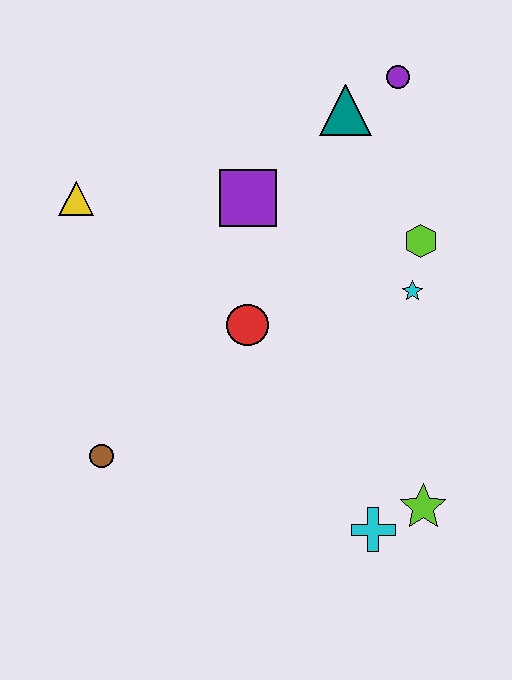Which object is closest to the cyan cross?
The lime star is closest to the cyan cross.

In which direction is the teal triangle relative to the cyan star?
The teal triangle is above the cyan star.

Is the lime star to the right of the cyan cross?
Yes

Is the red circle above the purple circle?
No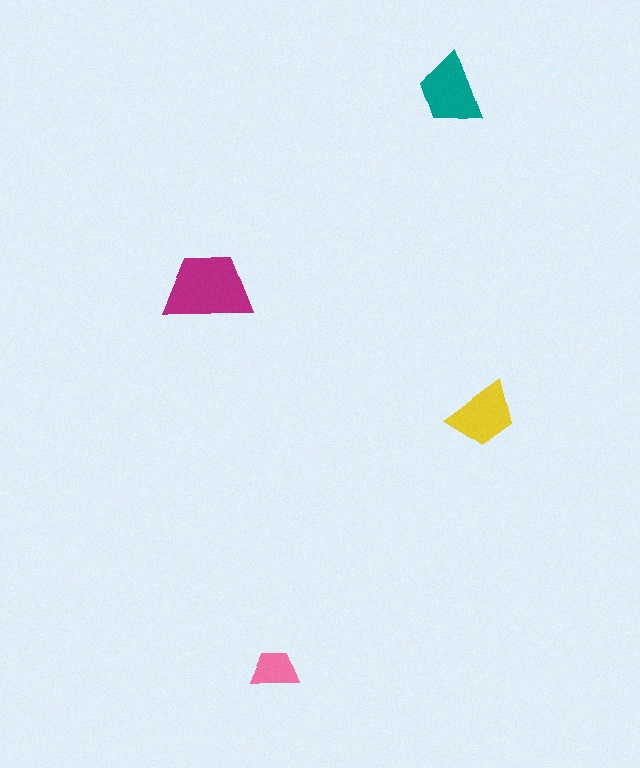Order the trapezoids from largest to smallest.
the magenta one, the teal one, the yellow one, the pink one.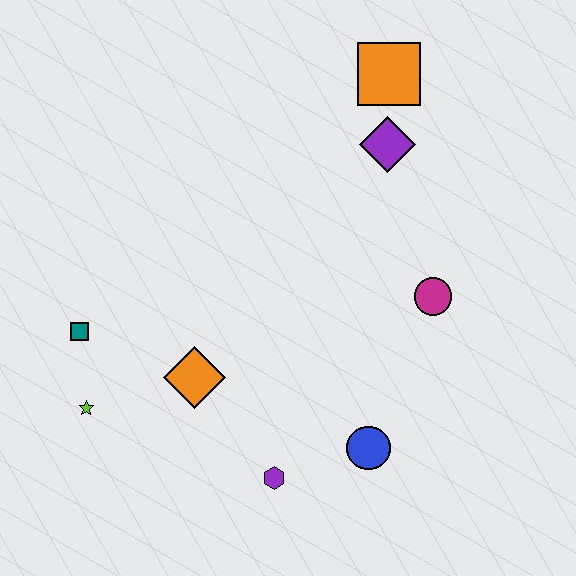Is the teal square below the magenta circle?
Yes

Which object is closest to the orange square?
The purple diamond is closest to the orange square.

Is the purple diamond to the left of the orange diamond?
No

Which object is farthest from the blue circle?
The orange square is farthest from the blue circle.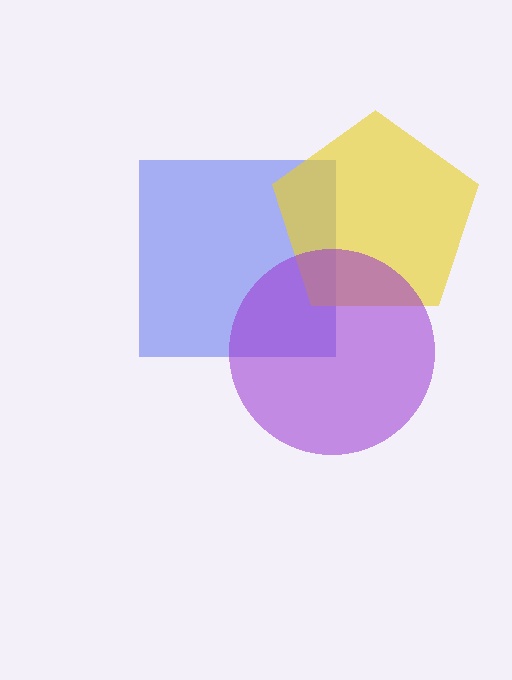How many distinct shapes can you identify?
There are 3 distinct shapes: a blue square, a yellow pentagon, a purple circle.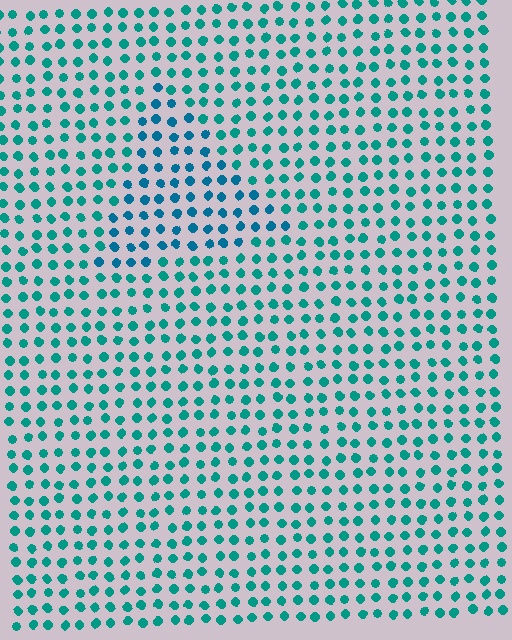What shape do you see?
I see a triangle.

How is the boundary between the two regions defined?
The boundary is defined purely by a slight shift in hue (about 23 degrees). Spacing, size, and orientation are identical on both sides.